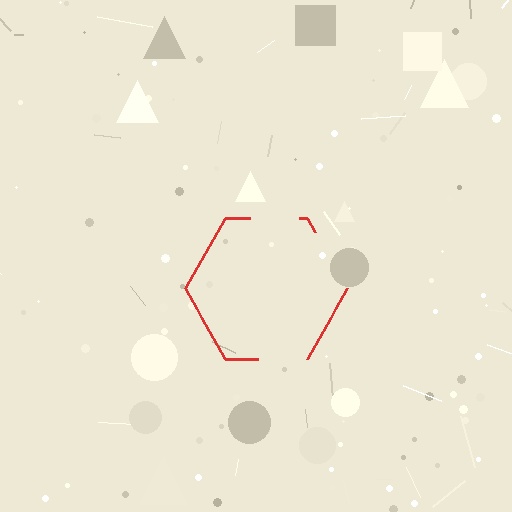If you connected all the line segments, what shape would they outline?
They would outline a hexagon.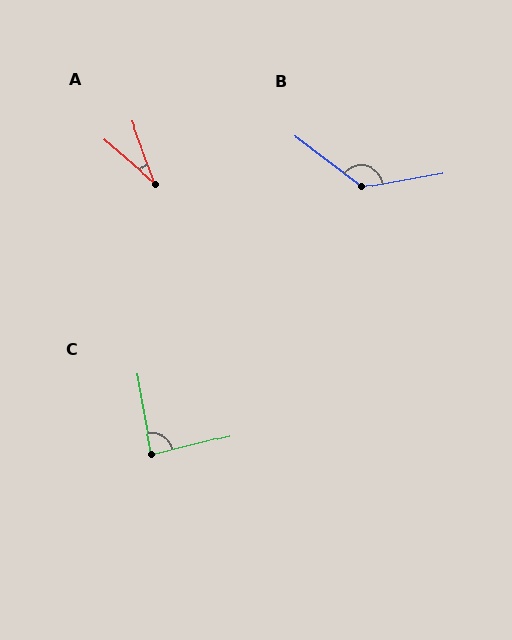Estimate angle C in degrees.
Approximately 86 degrees.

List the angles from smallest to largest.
A (29°), C (86°), B (132°).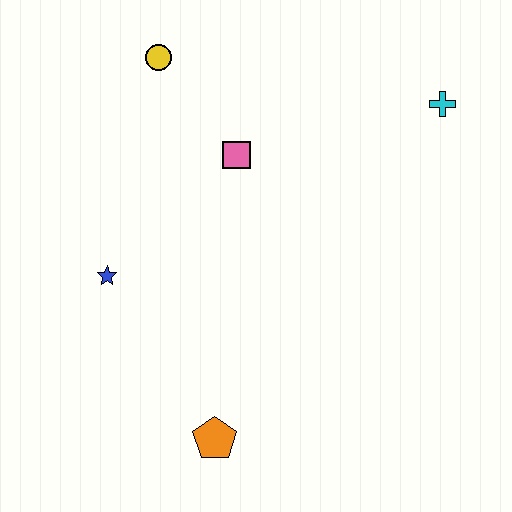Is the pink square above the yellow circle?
No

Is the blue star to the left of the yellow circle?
Yes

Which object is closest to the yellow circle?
The pink square is closest to the yellow circle.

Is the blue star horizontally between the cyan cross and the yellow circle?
No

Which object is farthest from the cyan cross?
The orange pentagon is farthest from the cyan cross.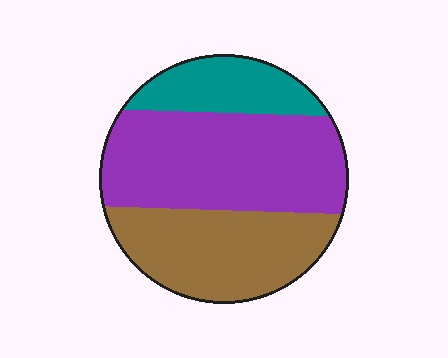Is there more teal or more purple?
Purple.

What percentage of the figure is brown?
Brown takes up about one third (1/3) of the figure.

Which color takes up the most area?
Purple, at roughly 50%.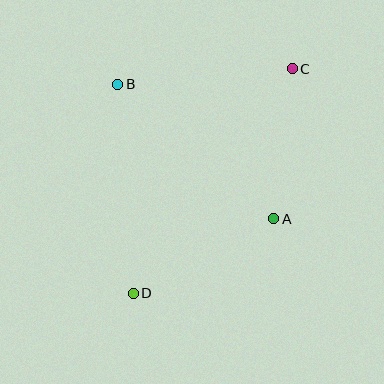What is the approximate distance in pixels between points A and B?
The distance between A and B is approximately 206 pixels.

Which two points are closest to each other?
Points A and C are closest to each other.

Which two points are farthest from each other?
Points C and D are farthest from each other.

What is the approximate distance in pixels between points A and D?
The distance between A and D is approximately 159 pixels.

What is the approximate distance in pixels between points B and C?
The distance between B and C is approximately 175 pixels.